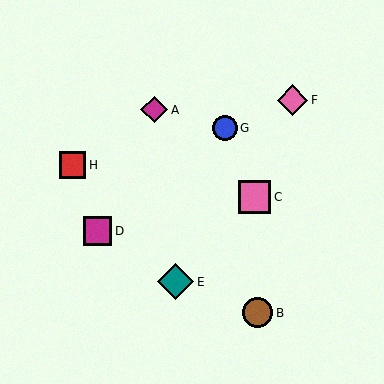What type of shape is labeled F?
Shape F is a pink diamond.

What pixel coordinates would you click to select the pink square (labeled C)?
Click at (255, 197) to select the pink square C.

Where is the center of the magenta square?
The center of the magenta square is at (97, 231).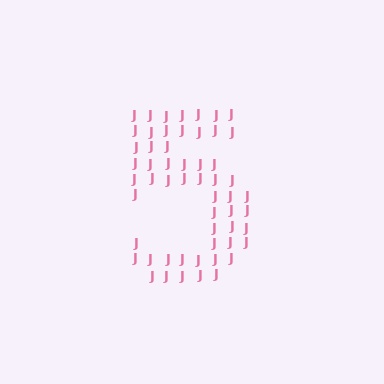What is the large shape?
The large shape is the digit 5.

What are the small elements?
The small elements are letter J's.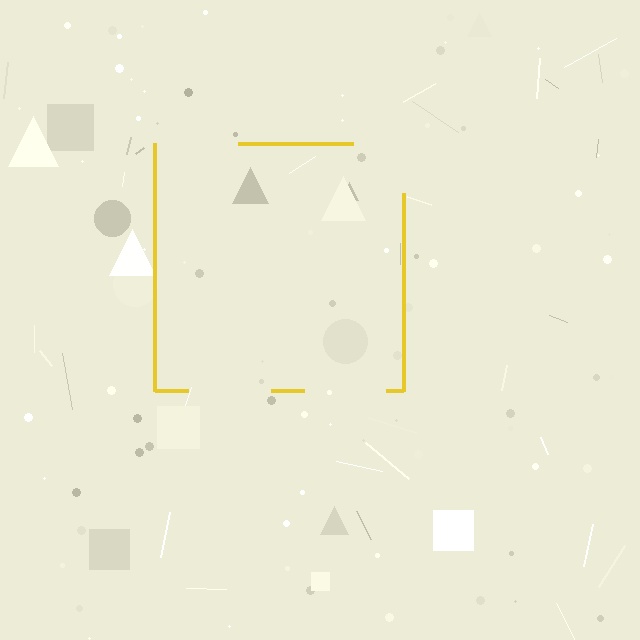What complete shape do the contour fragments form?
The contour fragments form a square.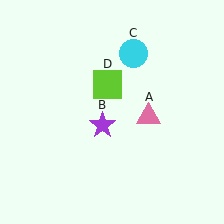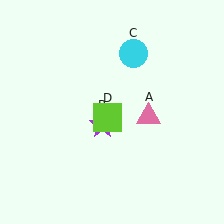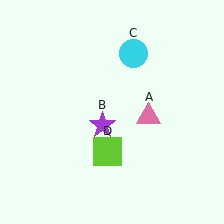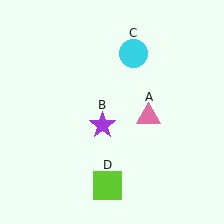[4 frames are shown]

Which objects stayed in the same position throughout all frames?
Pink triangle (object A) and purple star (object B) and cyan circle (object C) remained stationary.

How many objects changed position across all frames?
1 object changed position: lime square (object D).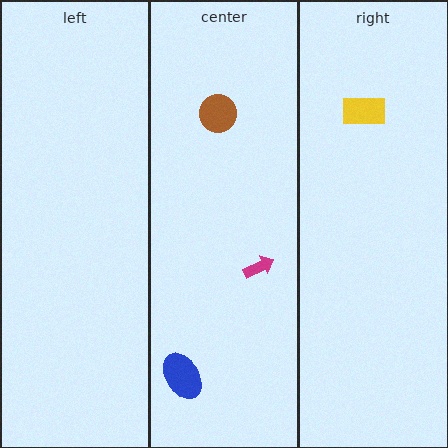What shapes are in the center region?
The blue ellipse, the magenta arrow, the brown circle.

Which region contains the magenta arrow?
The center region.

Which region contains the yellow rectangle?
The right region.